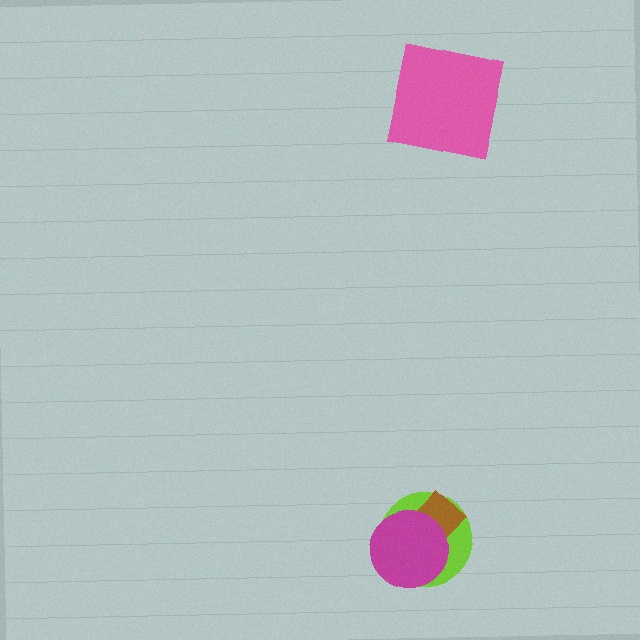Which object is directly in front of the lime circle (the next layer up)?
The brown diamond is directly in front of the lime circle.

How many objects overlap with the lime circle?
2 objects overlap with the lime circle.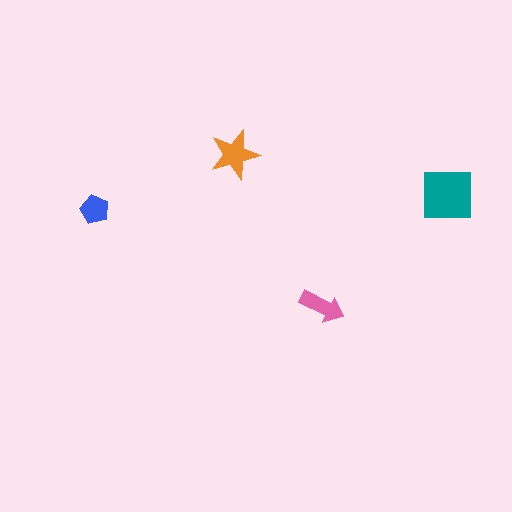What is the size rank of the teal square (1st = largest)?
1st.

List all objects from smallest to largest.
The blue pentagon, the pink arrow, the orange star, the teal square.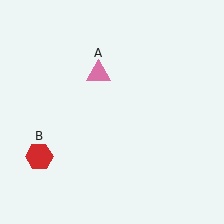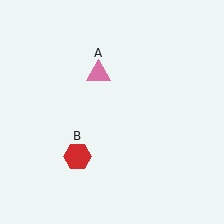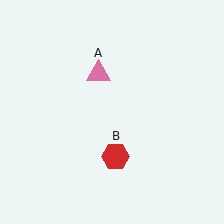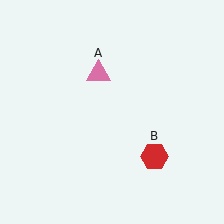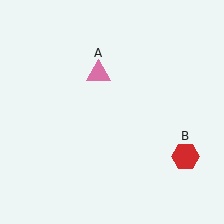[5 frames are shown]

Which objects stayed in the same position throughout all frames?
Pink triangle (object A) remained stationary.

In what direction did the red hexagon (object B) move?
The red hexagon (object B) moved right.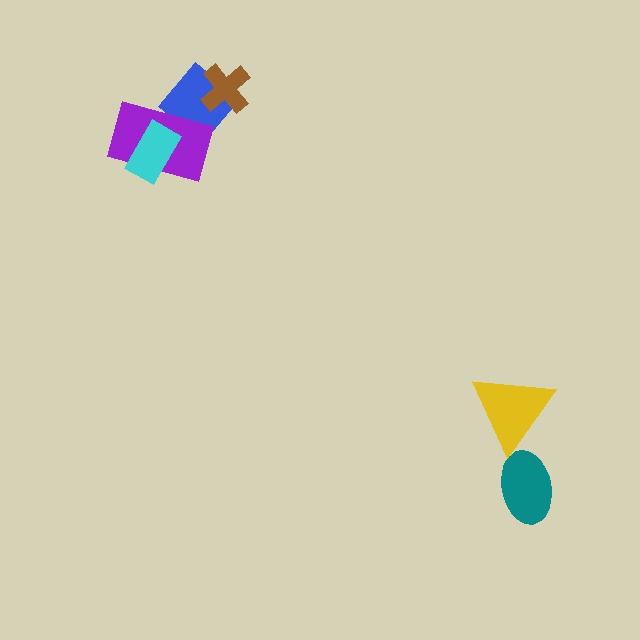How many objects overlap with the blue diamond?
2 objects overlap with the blue diamond.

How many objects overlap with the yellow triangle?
0 objects overlap with the yellow triangle.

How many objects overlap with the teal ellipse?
0 objects overlap with the teal ellipse.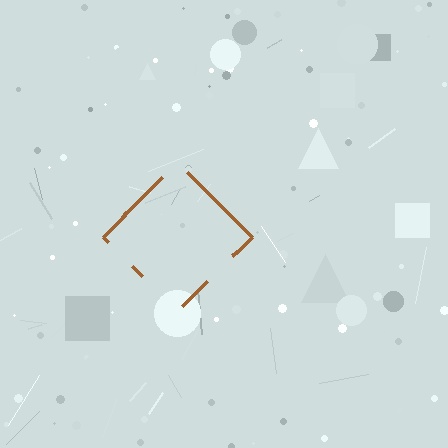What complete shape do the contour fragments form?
The contour fragments form a diamond.